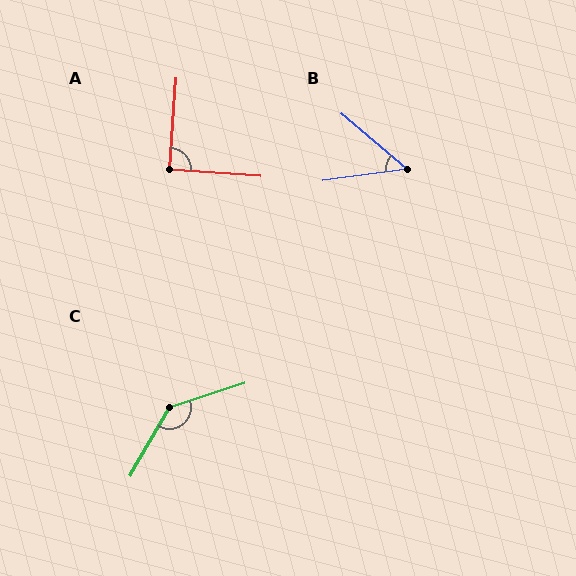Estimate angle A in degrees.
Approximately 90 degrees.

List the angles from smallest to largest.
B (48°), A (90°), C (138°).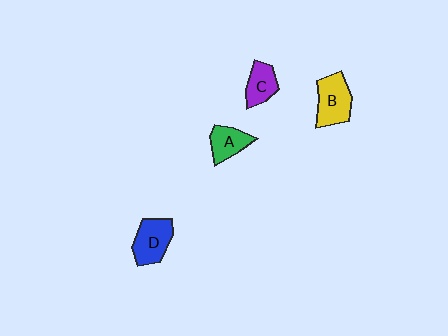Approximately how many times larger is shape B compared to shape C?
Approximately 1.4 times.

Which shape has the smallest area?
Shape C (purple).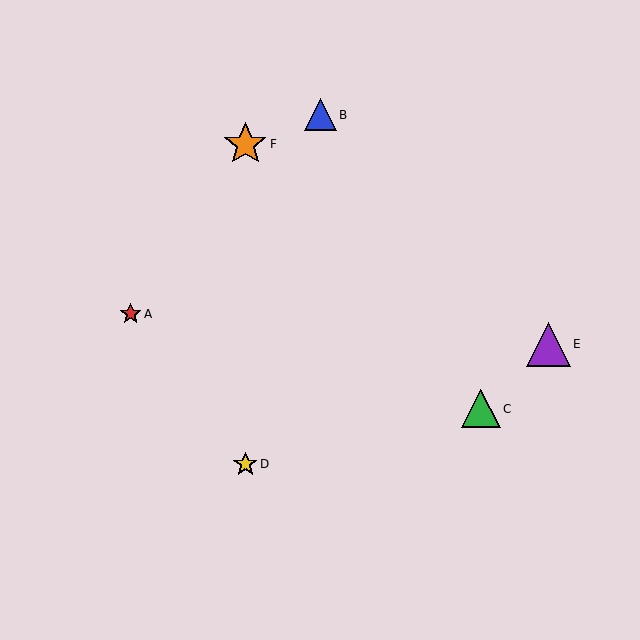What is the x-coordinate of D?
Object D is at x≈245.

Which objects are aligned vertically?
Objects D, F are aligned vertically.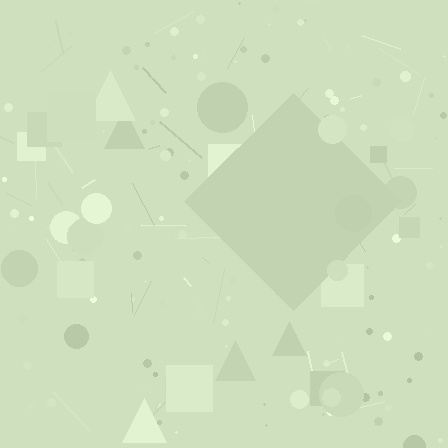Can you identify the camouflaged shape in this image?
The camouflaged shape is a diamond.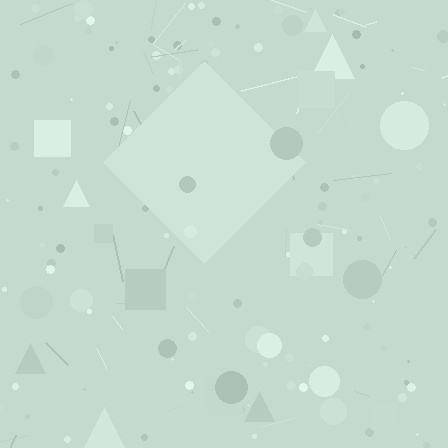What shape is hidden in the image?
A diamond is hidden in the image.